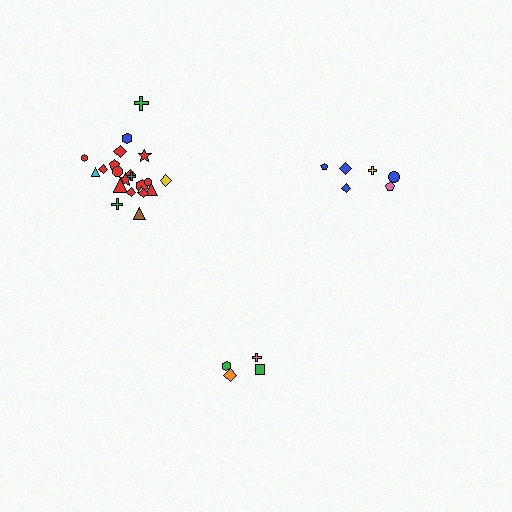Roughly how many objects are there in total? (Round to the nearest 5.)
Roughly 30 objects in total.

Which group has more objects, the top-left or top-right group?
The top-left group.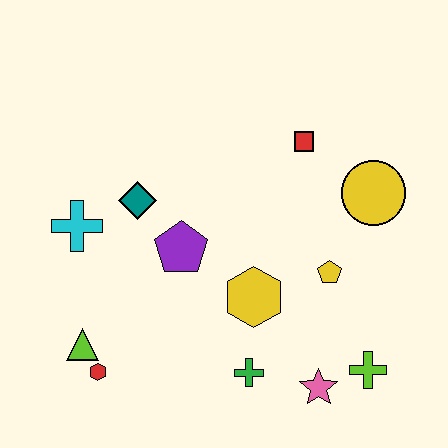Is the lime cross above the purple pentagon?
No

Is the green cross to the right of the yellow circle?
No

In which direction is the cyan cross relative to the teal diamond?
The cyan cross is to the left of the teal diamond.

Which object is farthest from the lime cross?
The cyan cross is farthest from the lime cross.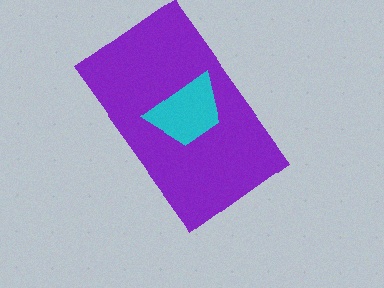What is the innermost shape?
The cyan trapezoid.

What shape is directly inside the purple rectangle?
The cyan trapezoid.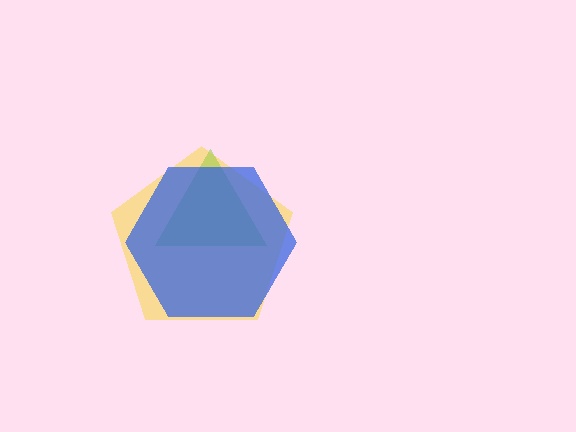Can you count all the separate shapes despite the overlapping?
Yes, there are 3 separate shapes.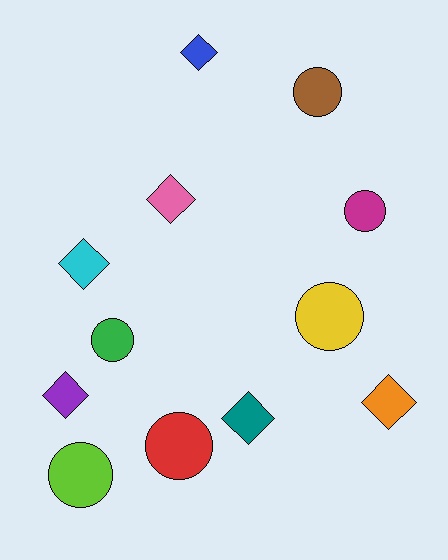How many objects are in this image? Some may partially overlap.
There are 12 objects.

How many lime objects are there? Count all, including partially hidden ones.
There is 1 lime object.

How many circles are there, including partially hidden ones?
There are 6 circles.